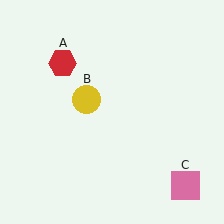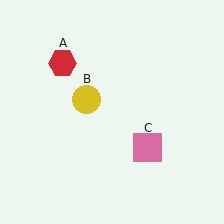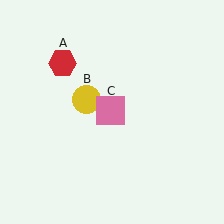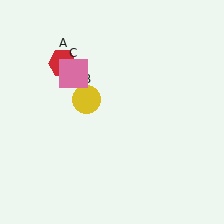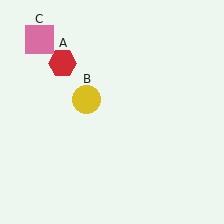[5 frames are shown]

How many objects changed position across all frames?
1 object changed position: pink square (object C).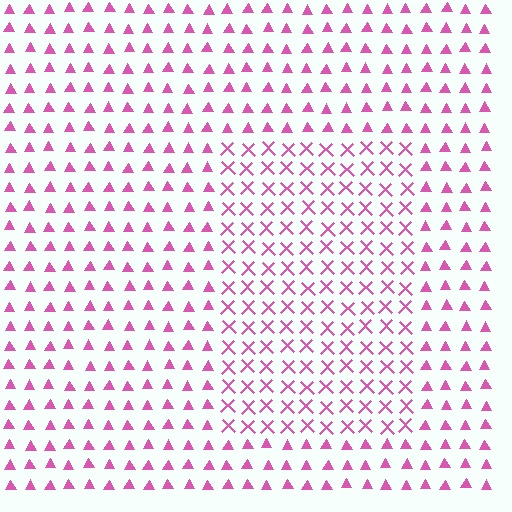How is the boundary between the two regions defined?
The boundary is defined by a change in element shape: X marks inside vs. triangles outside. All elements share the same color and spacing.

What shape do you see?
I see a rectangle.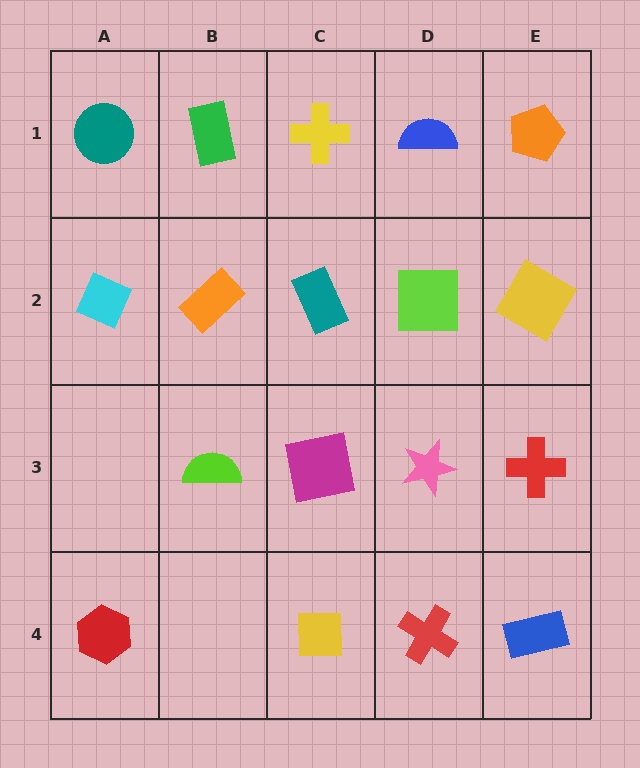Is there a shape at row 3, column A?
No, that cell is empty.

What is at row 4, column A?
A red hexagon.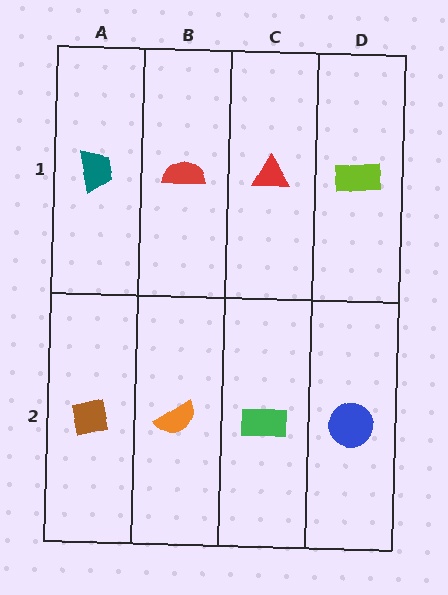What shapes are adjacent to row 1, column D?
A blue circle (row 2, column D), a red triangle (row 1, column C).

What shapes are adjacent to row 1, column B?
An orange semicircle (row 2, column B), a teal trapezoid (row 1, column A), a red triangle (row 1, column C).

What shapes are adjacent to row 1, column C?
A green rectangle (row 2, column C), a red semicircle (row 1, column B), a lime rectangle (row 1, column D).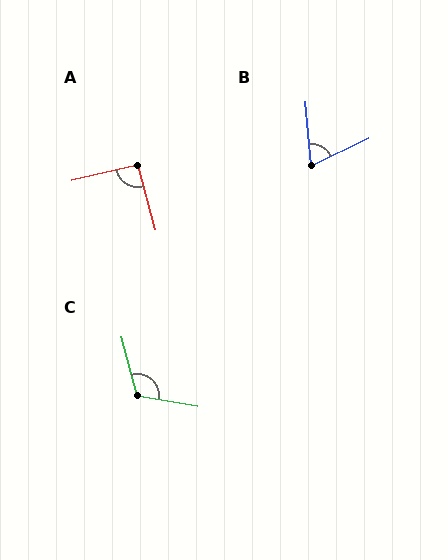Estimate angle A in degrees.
Approximately 92 degrees.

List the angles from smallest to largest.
B (69°), A (92°), C (115°).